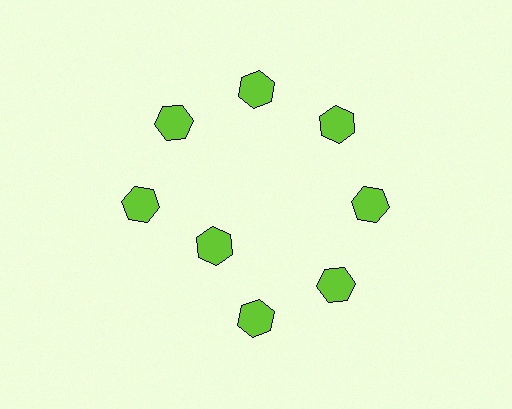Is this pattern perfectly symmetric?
No. The 8 lime hexagons are arranged in a ring, but one element near the 8 o'clock position is pulled inward toward the center, breaking the 8-fold rotational symmetry.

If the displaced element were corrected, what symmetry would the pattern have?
It would have 8-fold rotational symmetry — the pattern would map onto itself every 45 degrees.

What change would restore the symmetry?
The symmetry would be restored by moving it outward, back onto the ring so that all 8 hexagons sit at equal angles and equal distance from the center.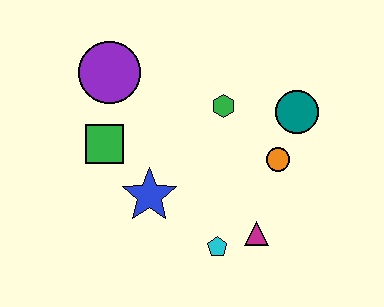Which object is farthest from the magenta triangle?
The purple circle is farthest from the magenta triangle.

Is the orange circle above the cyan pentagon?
Yes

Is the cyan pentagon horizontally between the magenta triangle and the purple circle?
Yes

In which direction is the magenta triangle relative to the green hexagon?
The magenta triangle is below the green hexagon.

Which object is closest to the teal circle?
The orange circle is closest to the teal circle.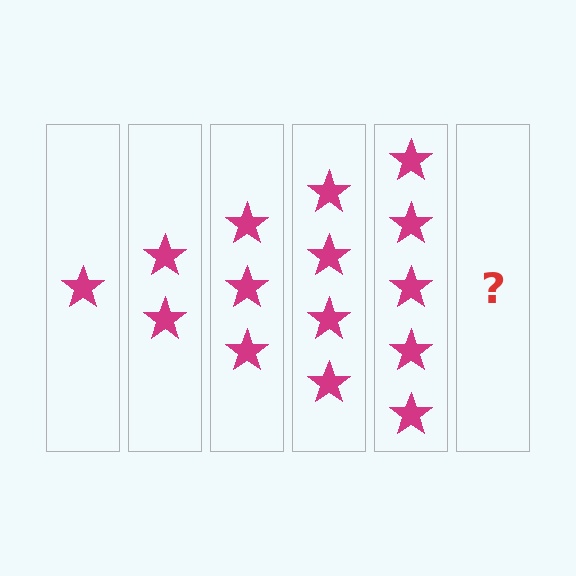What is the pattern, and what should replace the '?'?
The pattern is that each step adds one more star. The '?' should be 6 stars.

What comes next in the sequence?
The next element should be 6 stars.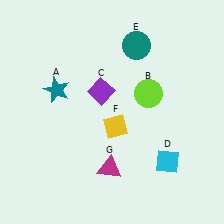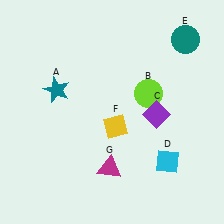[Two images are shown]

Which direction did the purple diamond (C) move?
The purple diamond (C) moved right.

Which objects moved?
The objects that moved are: the purple diamond (C), the teal circle (E).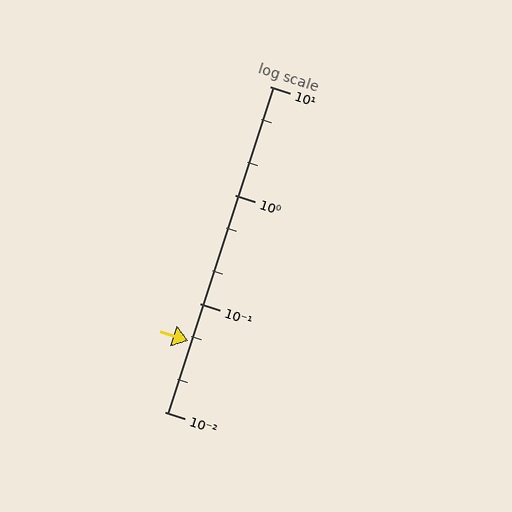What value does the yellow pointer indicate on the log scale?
The pointer indicates approximately 0.045.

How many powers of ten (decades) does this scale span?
The scale spans 3 decades, from 0.01 to 10.